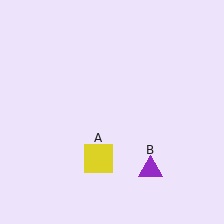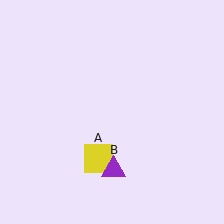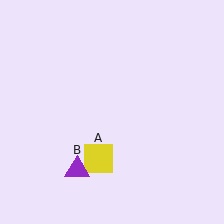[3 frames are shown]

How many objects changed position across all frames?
1 object changed position: purple triangle (object B).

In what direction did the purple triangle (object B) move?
The purple triangle (object B) moved left.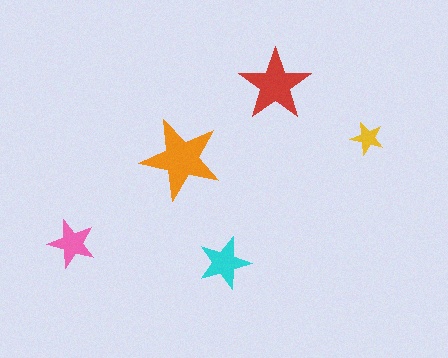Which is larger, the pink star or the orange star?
The orange one.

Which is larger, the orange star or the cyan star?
The orange one.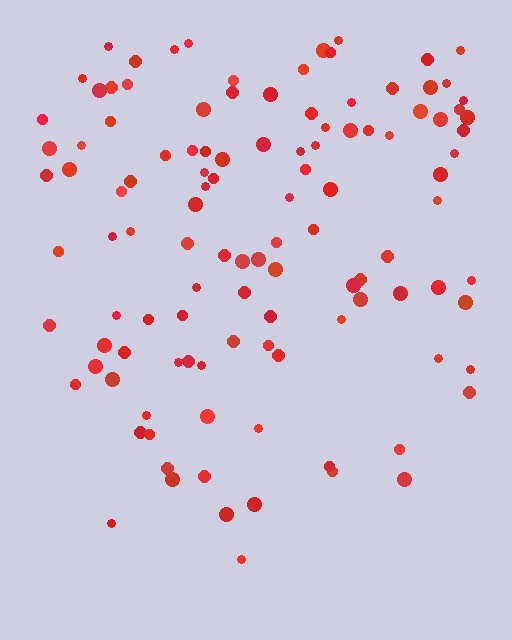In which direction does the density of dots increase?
From bottom to top, with the top side densest.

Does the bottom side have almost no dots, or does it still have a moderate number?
Still a moderate number, just noticeably fewer than the top.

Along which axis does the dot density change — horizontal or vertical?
Vertical.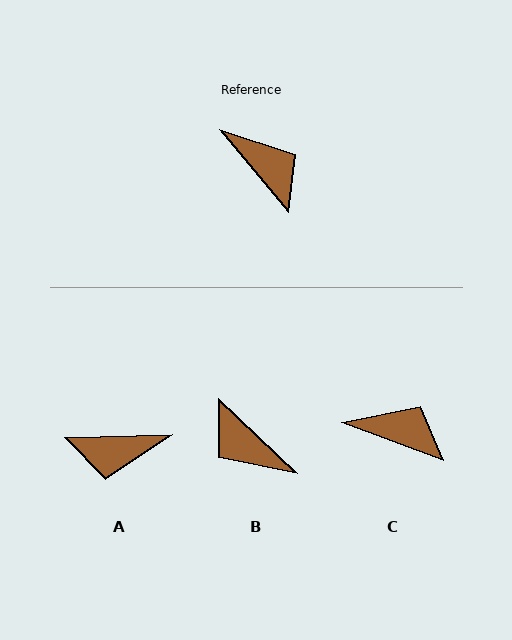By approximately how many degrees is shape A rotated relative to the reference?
Approximately 128 degrees clockwise.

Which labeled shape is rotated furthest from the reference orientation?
B, about 173 degrees away.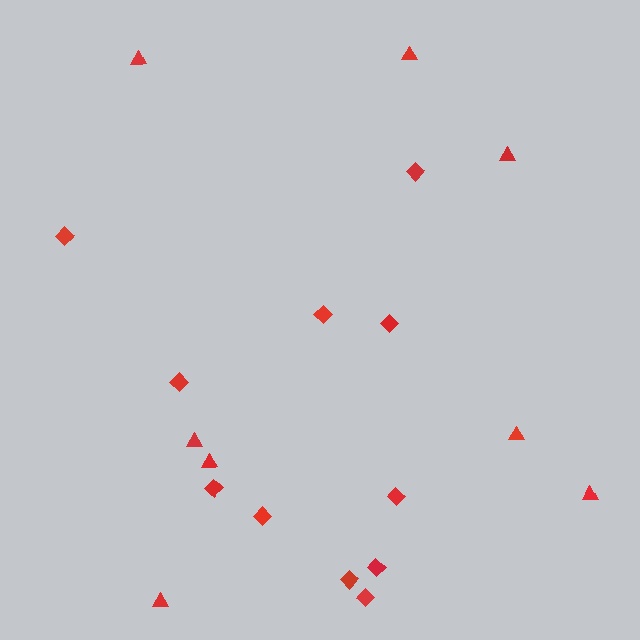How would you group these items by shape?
There are 2 groups: one group of diamonds (11) and one group of triangles (8).